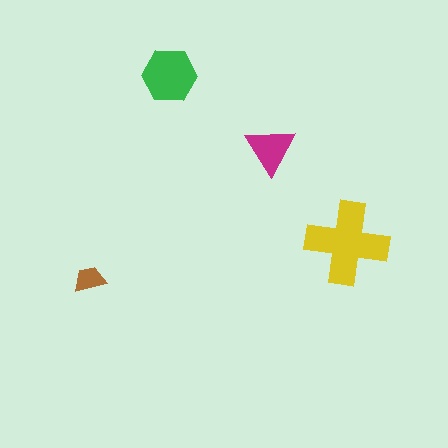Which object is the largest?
The yellow cross.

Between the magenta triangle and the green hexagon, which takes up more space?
The green hexagon.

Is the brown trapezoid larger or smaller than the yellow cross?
Smaller.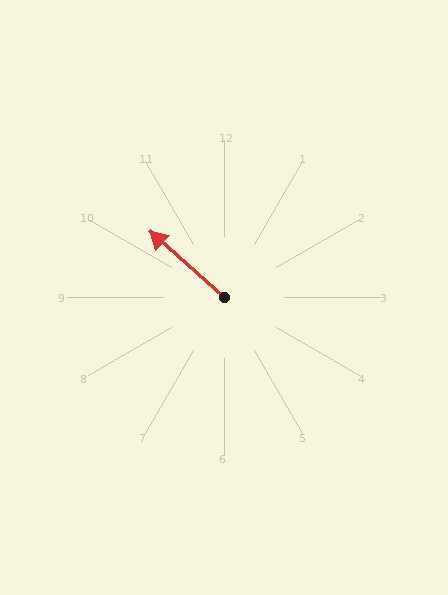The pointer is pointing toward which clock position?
Roughly 10 o'clock.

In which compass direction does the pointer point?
Northwest.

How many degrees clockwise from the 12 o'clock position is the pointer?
Approximately 312 degrees.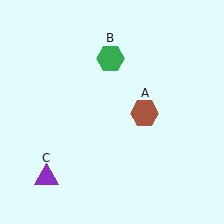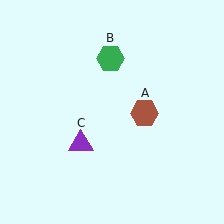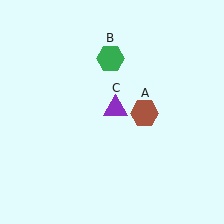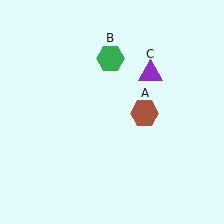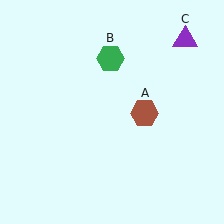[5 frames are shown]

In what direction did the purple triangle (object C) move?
The purple triangle (object C) moved up and to the right.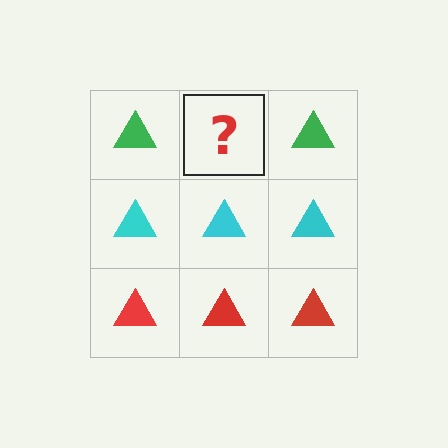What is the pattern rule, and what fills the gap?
The rule is that each row has a consistent color. The gap should be filled with a green triangle.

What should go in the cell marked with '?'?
The missing cell should contain a green triangle.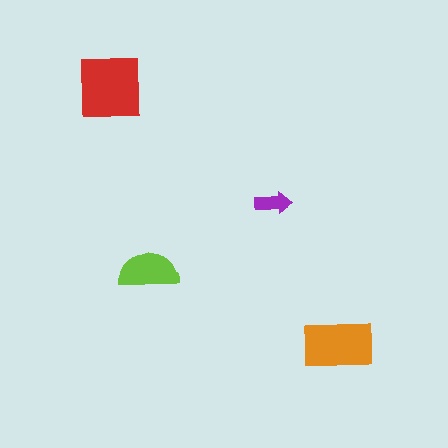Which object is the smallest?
The purple arrow.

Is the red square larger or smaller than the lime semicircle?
Larger.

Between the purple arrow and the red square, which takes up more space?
The red square.